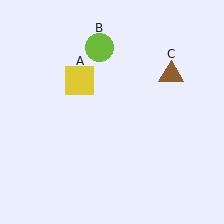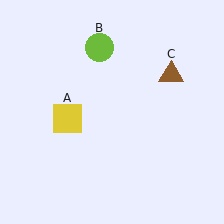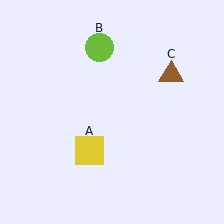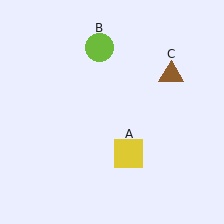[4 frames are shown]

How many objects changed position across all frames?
1 object changed position: yellow square (object A).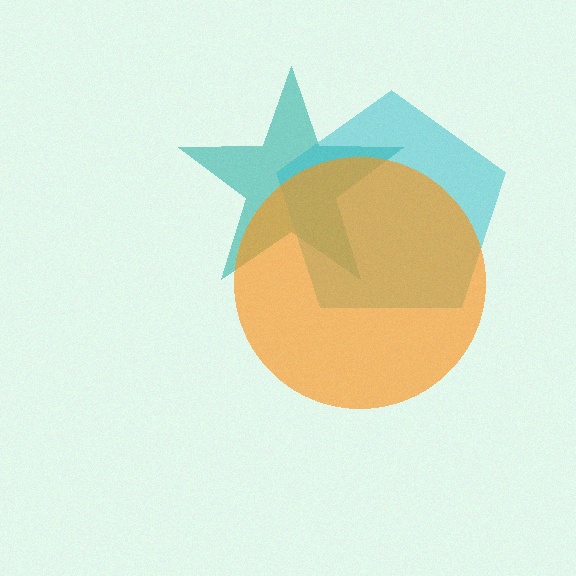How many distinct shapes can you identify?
There are 3 distinct shapes: a teal star, a cyan pentagon, an orange circle.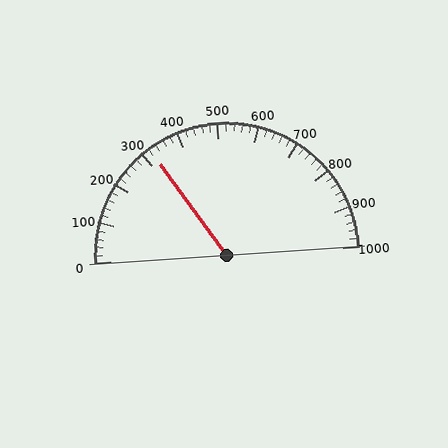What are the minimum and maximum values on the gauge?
The gauge ranges from 0 to 1000.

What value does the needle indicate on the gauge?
The needle indicates approximately 320.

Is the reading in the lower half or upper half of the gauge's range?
The reading is in the lower half of the range (0 to 1000).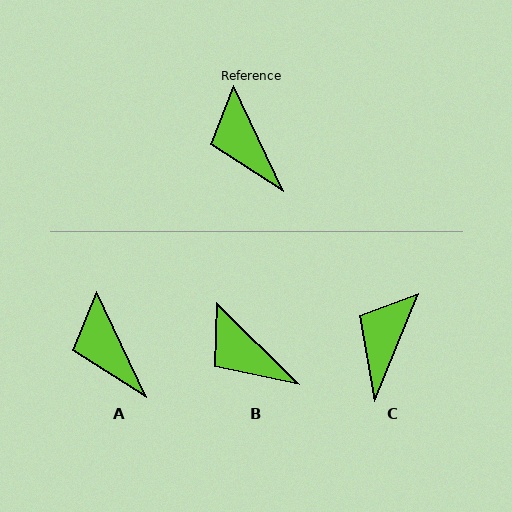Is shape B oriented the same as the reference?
No, it is off by about 20 degrees.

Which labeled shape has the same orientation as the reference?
A.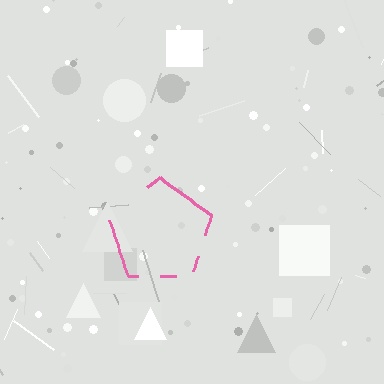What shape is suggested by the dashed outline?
The dashed outline suggests a pentagon.